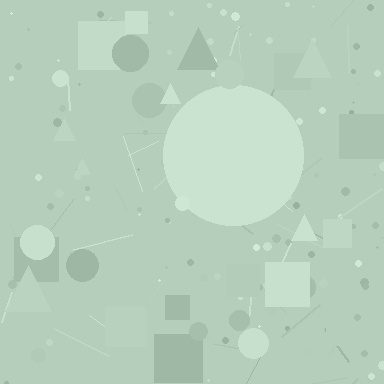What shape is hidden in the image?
A circle is hidden in the image.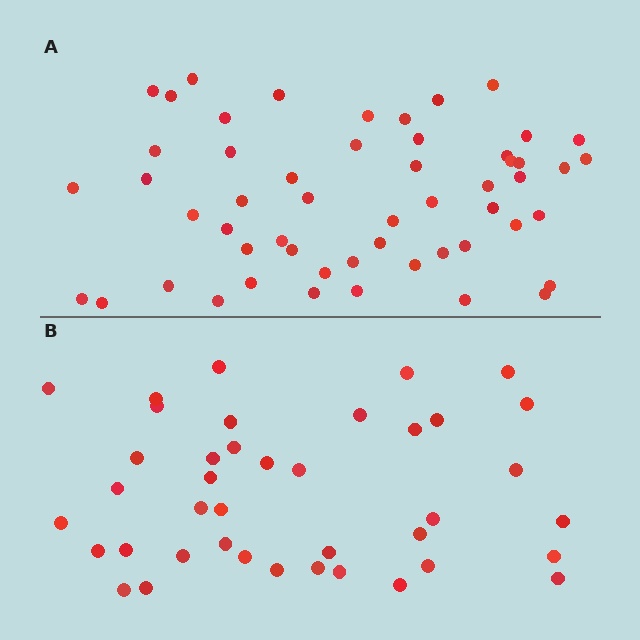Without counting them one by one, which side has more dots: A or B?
Region A (the top region) has more dots.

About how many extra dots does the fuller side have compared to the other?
Region A has approximately 15 more dots than region B.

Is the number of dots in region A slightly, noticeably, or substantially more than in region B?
Region A has noticeably more, but not dramatically so. The ratio is roughly 1.4 to 1.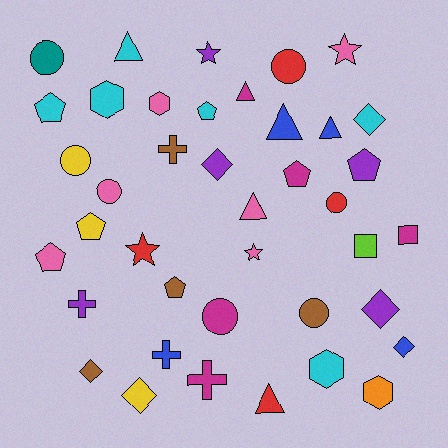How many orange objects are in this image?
There is 1 orange object.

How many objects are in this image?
There are 40 objects.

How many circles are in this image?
There are 7 circles.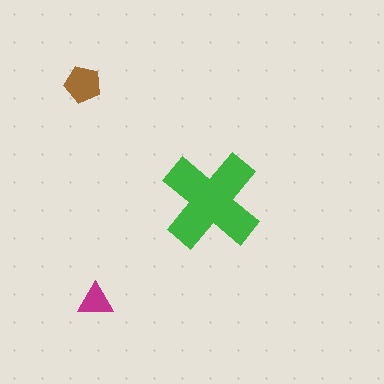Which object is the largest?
The green cross.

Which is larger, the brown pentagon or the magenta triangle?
The brown pentagon.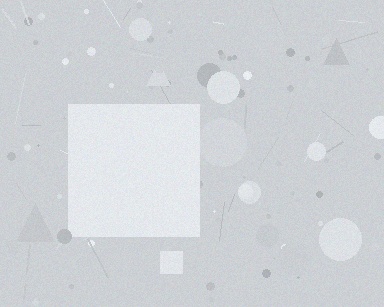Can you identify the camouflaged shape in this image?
The camouflaged shape is a square.